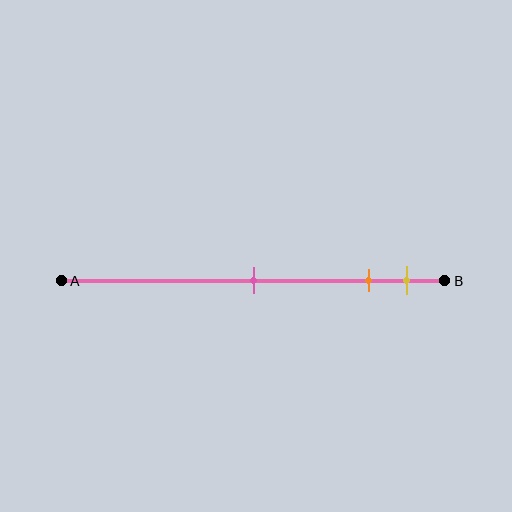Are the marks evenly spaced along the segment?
No, the marks are not evenly spaced.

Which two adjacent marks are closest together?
The orange and yellow marks are the closest adjacent pair.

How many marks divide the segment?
There are 3 marks dividing the segment.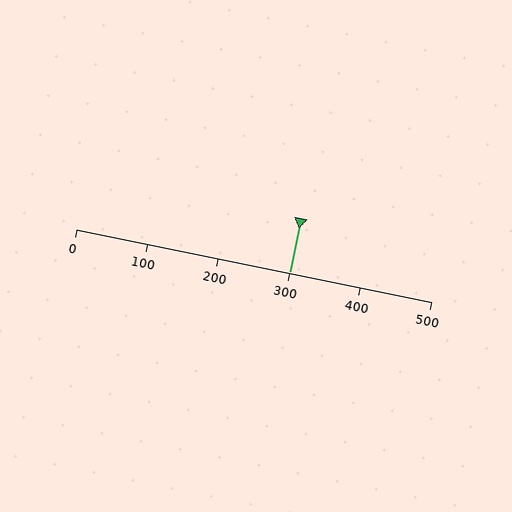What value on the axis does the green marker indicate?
The marker indicates approximately 300.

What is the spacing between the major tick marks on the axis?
The major ticks are spaced 100 apart.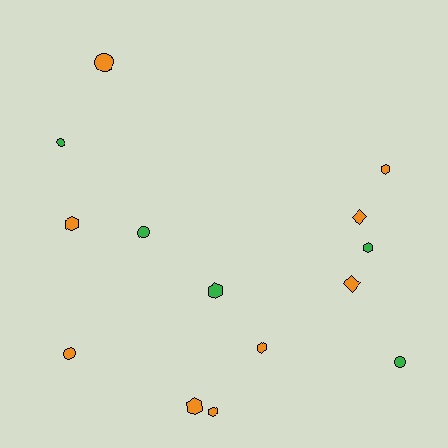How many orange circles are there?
There are 2 orange circles.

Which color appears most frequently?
Orange, with 9 objects.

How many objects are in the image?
There are 14 objects.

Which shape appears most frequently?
Hexagon, with 7 objects.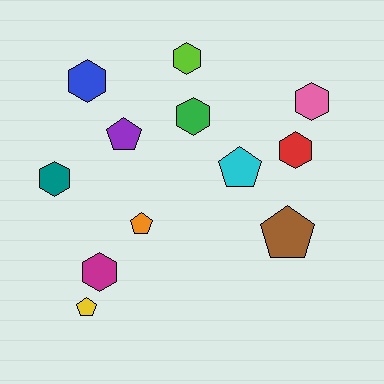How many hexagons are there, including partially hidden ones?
There are 7 hexagons.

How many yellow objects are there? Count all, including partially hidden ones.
There is 1 yellow object.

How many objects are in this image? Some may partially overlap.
There are 12 objects.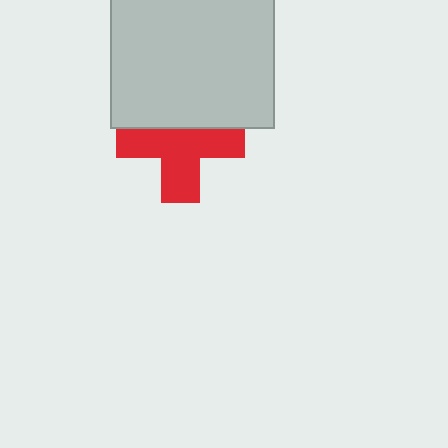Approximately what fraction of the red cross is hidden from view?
Roughly 36% of the red cross is hidden behind the light gray square.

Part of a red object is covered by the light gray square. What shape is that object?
It is a cross.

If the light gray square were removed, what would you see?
You would see the complete red cross.